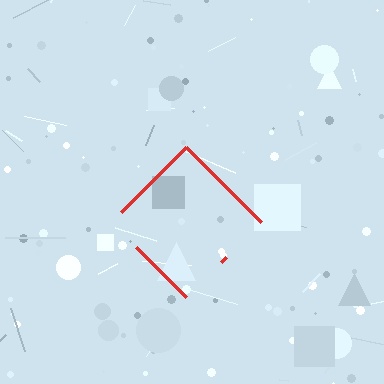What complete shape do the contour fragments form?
The contour fragments form a diamond.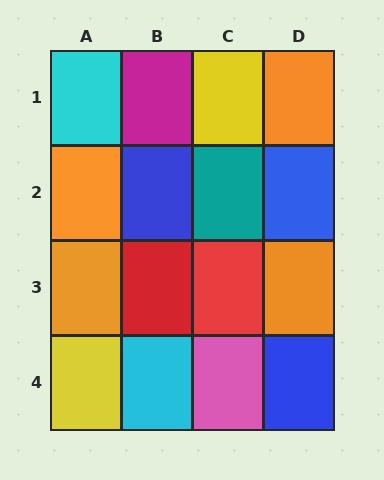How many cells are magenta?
1 cell is magenta.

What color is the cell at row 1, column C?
Yellow.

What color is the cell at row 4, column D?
Blue.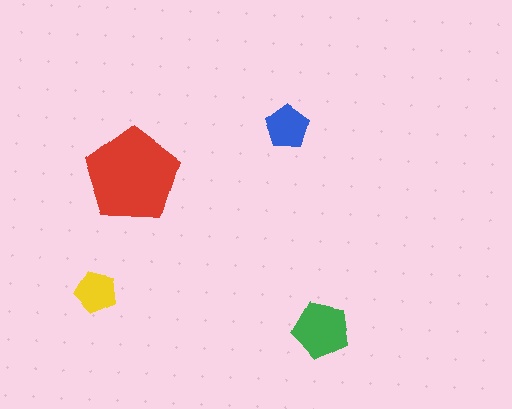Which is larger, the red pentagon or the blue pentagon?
The red one.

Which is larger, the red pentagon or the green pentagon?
The red one.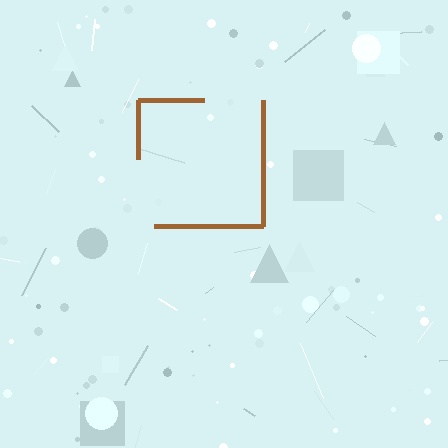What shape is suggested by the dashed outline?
The dashed outline suggests a square.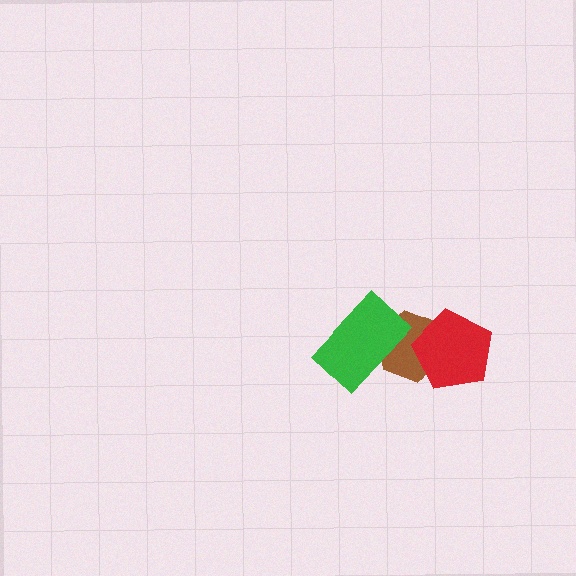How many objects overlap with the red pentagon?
1 object overlaps with the red pentagon.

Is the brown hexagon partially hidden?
Yes, it is partially covered by another shape.